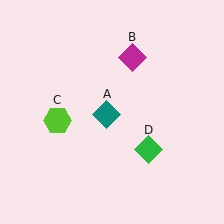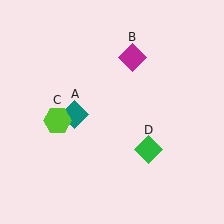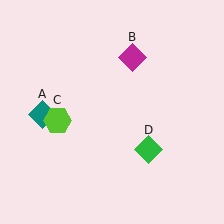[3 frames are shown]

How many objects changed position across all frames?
1 object changed position: teal diamond (object A).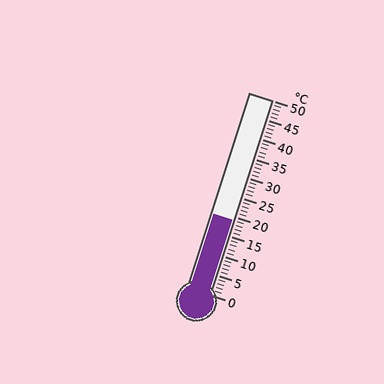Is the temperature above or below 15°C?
The temperature is above 15°C.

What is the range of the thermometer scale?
The thermometer scale ranges from 0°C to 50°C.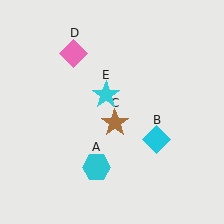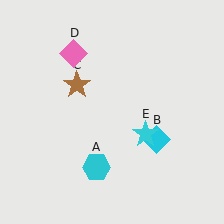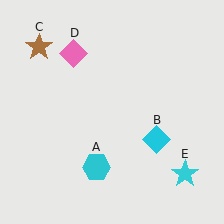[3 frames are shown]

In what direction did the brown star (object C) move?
The brown star (object C) moved up and to the left.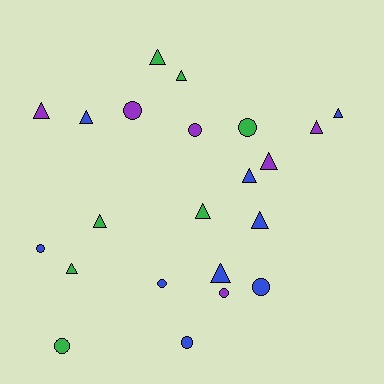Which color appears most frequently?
Blue, with 9 objects.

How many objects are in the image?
There are 22 objects.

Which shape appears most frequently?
Triangle, with 13 objects.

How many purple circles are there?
There are 3 purple circles.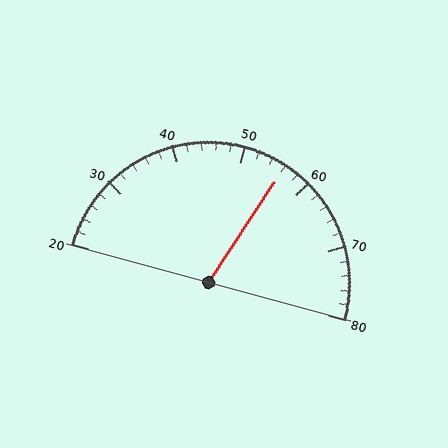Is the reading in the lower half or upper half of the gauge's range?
The reading is in the upper half of the range (20 to 80).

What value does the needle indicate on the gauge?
The needle indicates approximately 56.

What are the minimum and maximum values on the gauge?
The gauge ranges from 20 to 80.